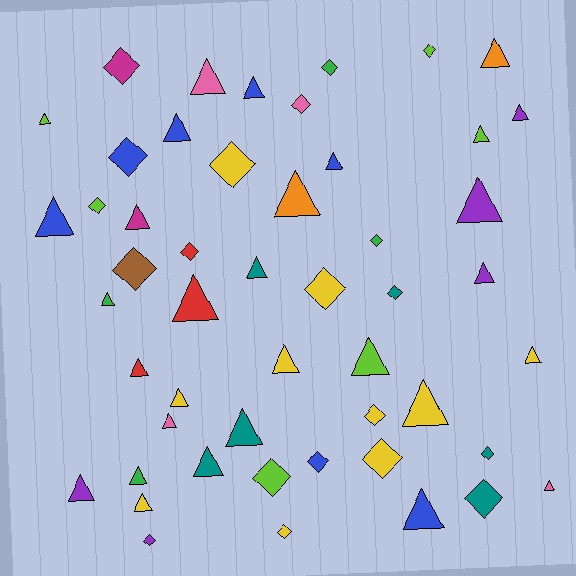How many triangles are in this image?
There are 30 triangles.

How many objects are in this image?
There are 50 objects.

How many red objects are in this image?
There are 3 red objects.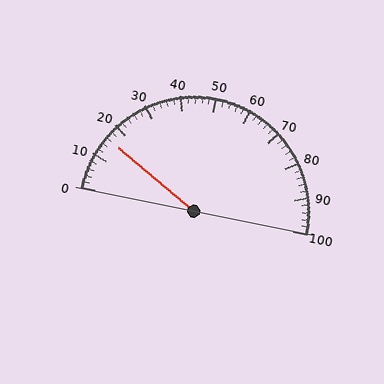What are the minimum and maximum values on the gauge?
The gauge ranges from 0 to 100.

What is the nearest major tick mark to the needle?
The nearest major tick mark is 20.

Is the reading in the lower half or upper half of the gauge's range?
The reading is in the lower half of the range (0 to 100).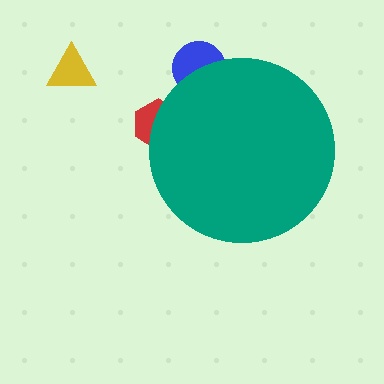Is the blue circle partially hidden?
Yes, the blue circle is partially hidden behind the teal circle.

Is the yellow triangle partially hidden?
No, the yellow triangle is fully visible.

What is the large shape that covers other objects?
A teal circle.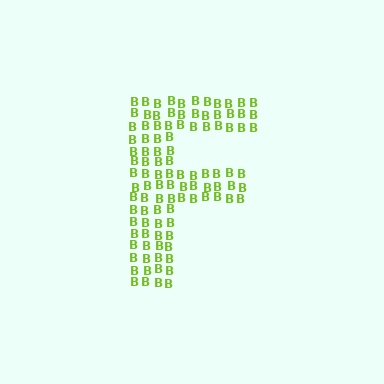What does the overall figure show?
The overall figure shows the letter F.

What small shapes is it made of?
It is made of small letter B's.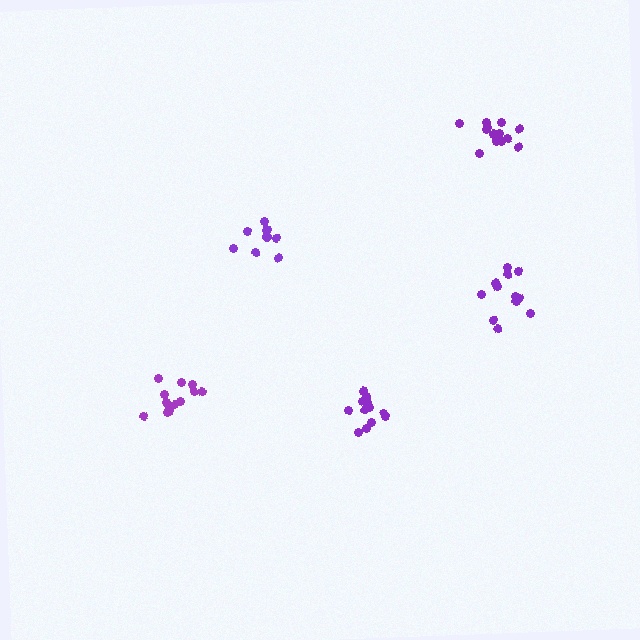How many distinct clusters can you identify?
There are 5 distinct clusters.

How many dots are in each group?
Group 1: 13 dots, Group 2: 9 dots, Group 3: 14 dots, Group 4: 12 dots, Group 5: 13 dots (61 total).